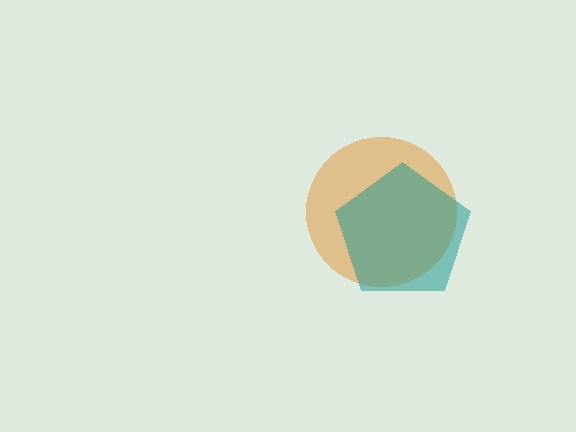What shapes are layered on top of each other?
The layered shapes are: an orange circle, a teal pentagon.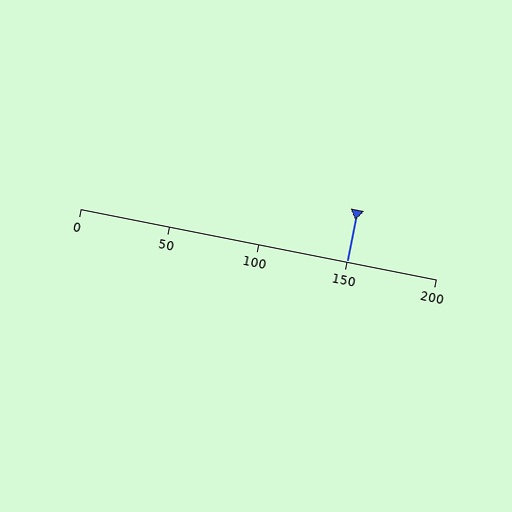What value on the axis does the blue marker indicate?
The marker indicates approximately 150.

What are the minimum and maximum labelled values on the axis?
The axis runs from 0 to 200.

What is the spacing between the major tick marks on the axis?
The major ticks are spaced 50 apart.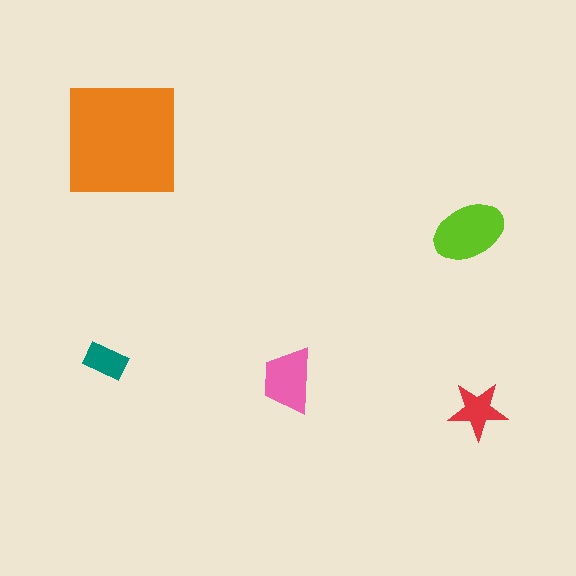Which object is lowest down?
The red star is bottommost.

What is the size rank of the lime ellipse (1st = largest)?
2nd.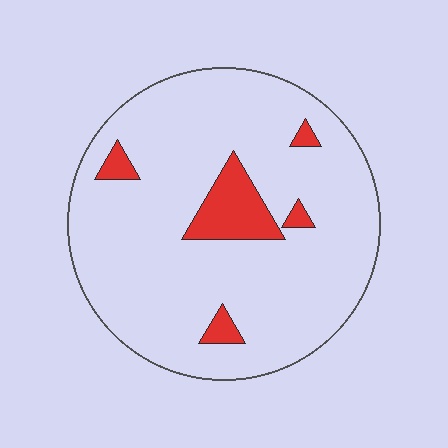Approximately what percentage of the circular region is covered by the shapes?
Approximately 10%.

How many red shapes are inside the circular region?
5.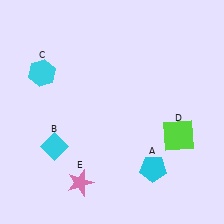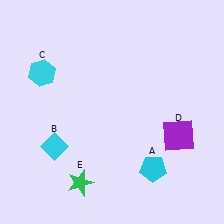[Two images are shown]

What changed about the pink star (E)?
In Image 1, E is pink. In Image 2, it changed to green.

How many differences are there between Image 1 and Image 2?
There are 2 differences between the two images.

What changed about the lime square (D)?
In Image 1, D is lime. In Image 2, it changed to purple.